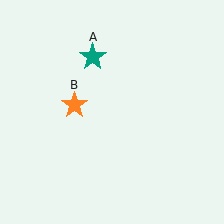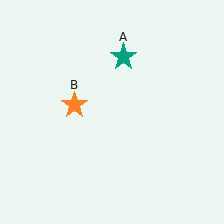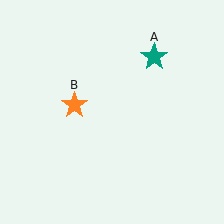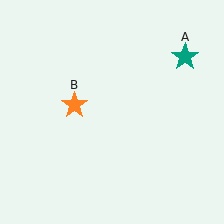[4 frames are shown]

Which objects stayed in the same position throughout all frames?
Orange star (object B) remained stationary.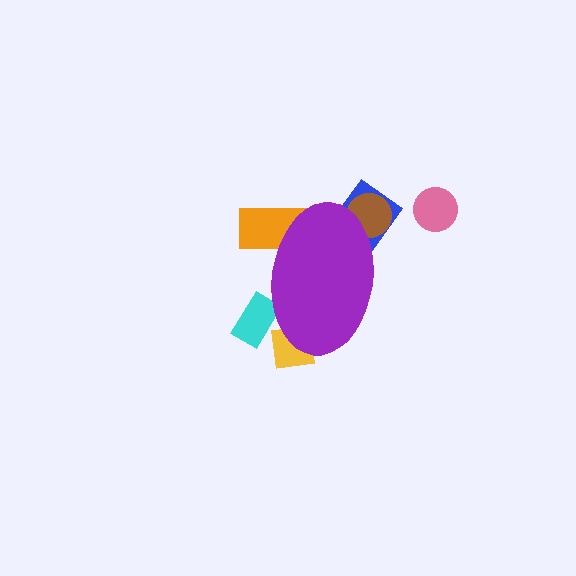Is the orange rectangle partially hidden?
Yes, the orange rectangle is partially hidden behind the purple ellipse.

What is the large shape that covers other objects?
A purple ellipse.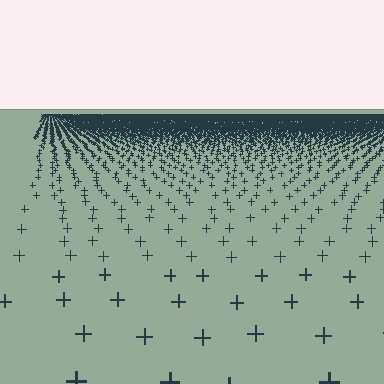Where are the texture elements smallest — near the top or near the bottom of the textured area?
Near the top.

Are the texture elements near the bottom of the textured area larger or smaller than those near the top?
Larger. Near the bottom, elements are closer to the viewer and appear at a bigger on-screen size.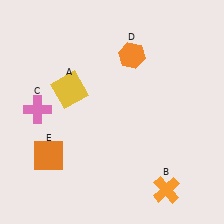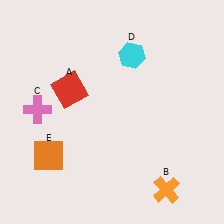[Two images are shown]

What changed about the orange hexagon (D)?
In Image 1, D is orange. In Image 2, it changed to cyan.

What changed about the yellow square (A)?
In Image 1, A is yellow. In Image 2, it changed to red.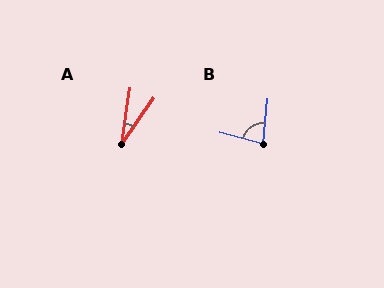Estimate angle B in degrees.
Approximately 81 degrees.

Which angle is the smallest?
A, at approximately 26 degrees.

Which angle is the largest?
B, at approximately 81 degrees.